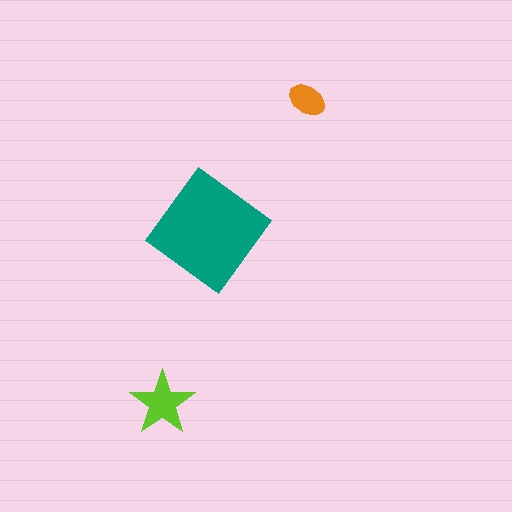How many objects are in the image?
There are 3 objects in the image.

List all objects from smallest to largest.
The orange ellipse, the lime star, the teal diamond.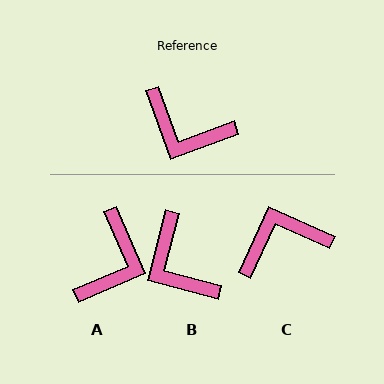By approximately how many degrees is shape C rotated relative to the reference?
Approximately 135 degrees clockwise.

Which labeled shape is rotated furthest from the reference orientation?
C, about 135 degrees away.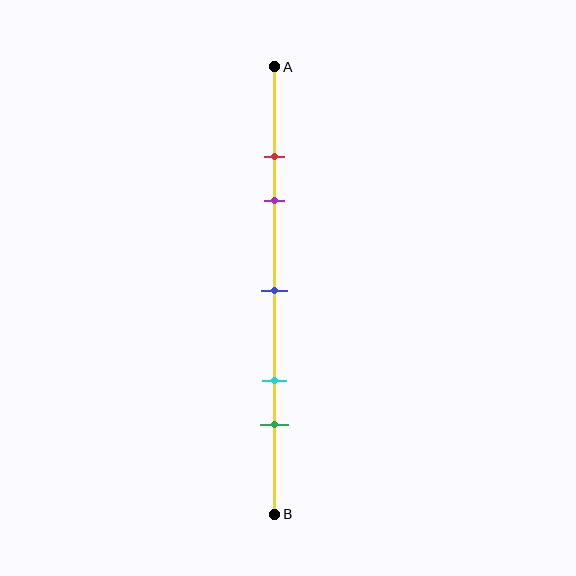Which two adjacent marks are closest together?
The red and purple marks are the closest adjacent pair.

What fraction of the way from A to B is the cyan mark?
The cyan mark is approximately 70% (0.7) of the way from A to B.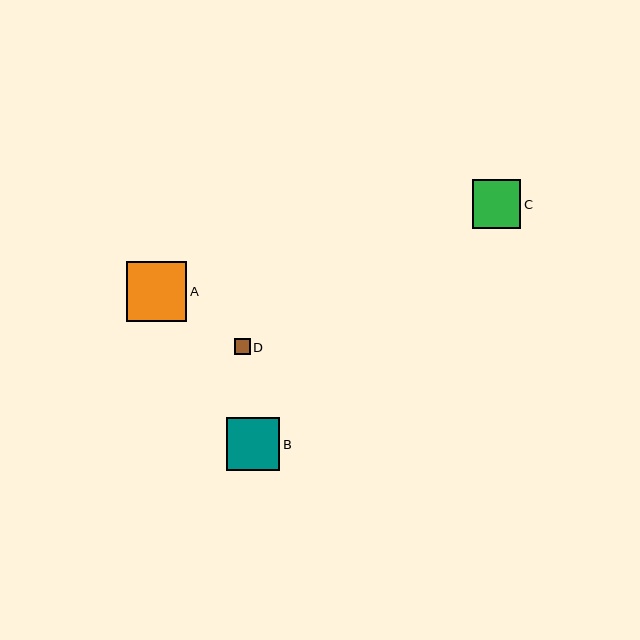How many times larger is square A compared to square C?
Square A is approximately 1.2 times the size of square C.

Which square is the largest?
Square A is the largest with a size of approximately 60 pixels.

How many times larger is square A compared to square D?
Square A is approximately 3.8 times the size of square D.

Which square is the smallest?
Square D is the smallest with a size of approximately 16 pixels.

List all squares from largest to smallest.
From largest to smallest: A, B, C, D.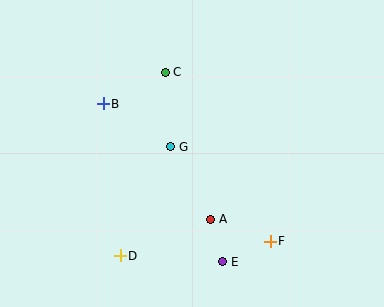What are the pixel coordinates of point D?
Point D is at (120, 256).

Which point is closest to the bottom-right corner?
Point F is closest to the bottom-right corner.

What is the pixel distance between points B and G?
The distance between B and G is 80 pixels.